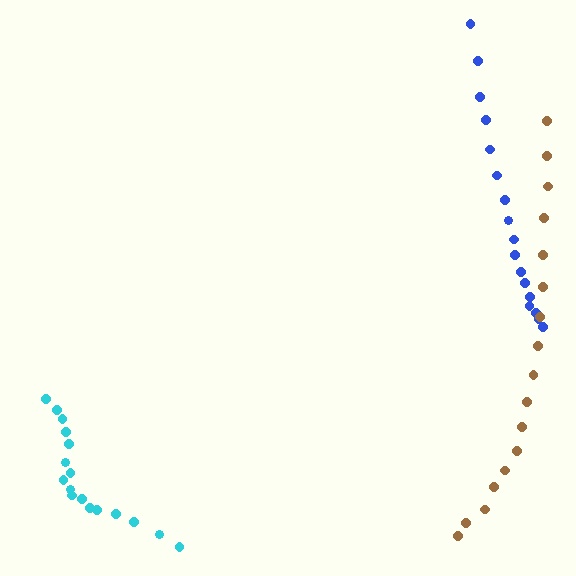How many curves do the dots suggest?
There are 3 distinct paths.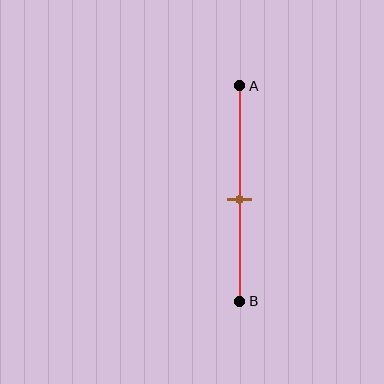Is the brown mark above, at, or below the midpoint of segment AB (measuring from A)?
The brown mark is approximately at the midpoint of segment AB.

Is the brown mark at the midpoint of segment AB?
Yes, the mark is approximately at the midpoint.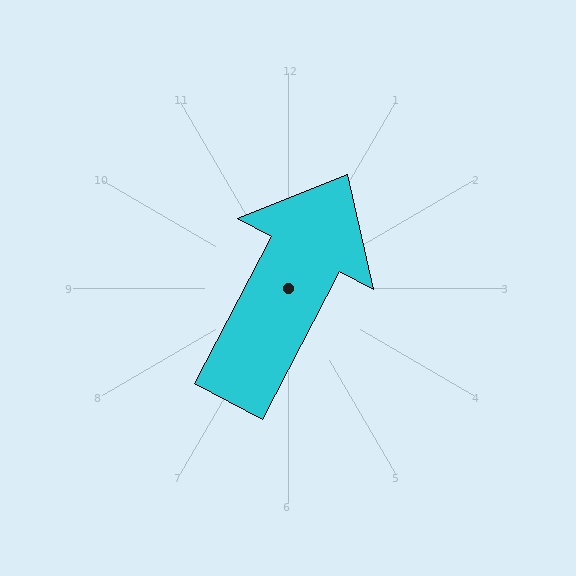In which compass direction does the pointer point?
Northeast.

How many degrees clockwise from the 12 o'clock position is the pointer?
Approximately 28 degrees.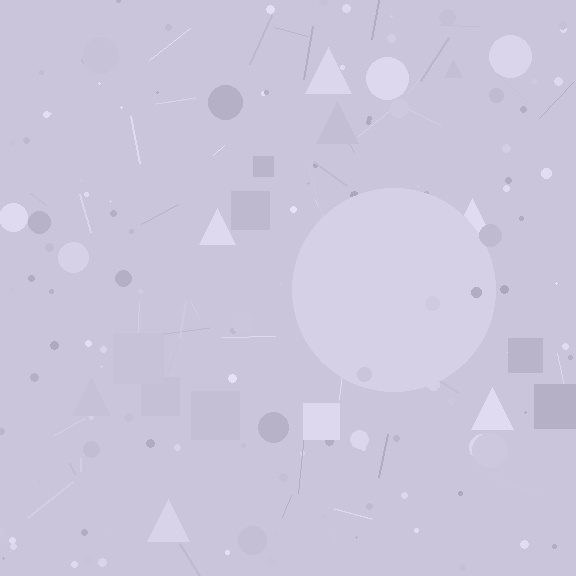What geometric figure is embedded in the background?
A circle is embedded in the background.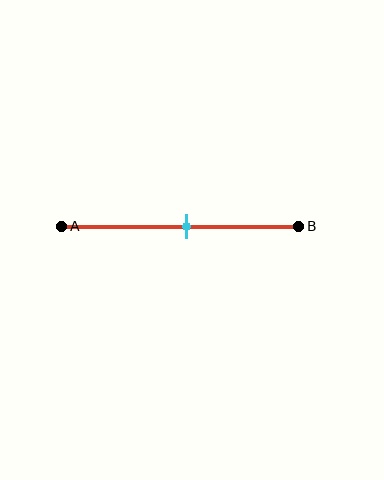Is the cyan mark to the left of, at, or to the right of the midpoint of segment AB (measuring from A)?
The cyan mark is approximately at the midpoint of segment AB.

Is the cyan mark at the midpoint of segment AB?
Yes, the mark is approximately at the midpoint.